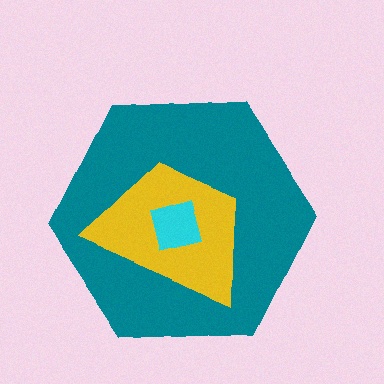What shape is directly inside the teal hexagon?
The yellow trapezoid.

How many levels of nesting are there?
3.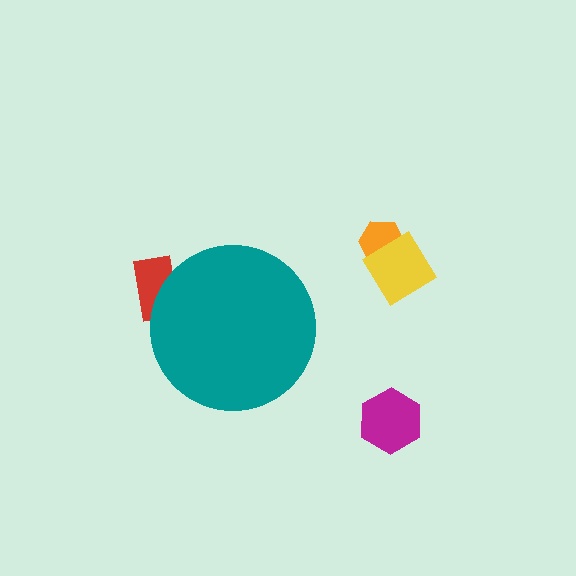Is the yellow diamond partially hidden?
No, the yellow diamond is fully visible.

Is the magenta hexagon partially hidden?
No, the magenta hexagon is fully visible.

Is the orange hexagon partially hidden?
No, the orange hexagon is fully visible.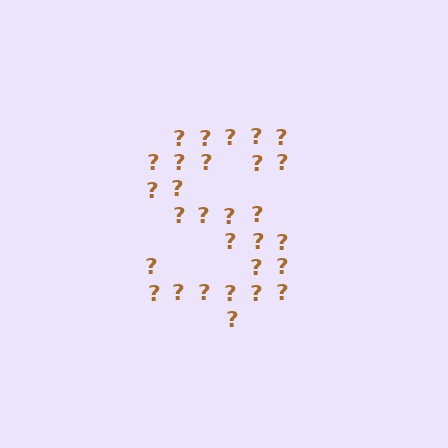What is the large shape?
The large shape is the letter S.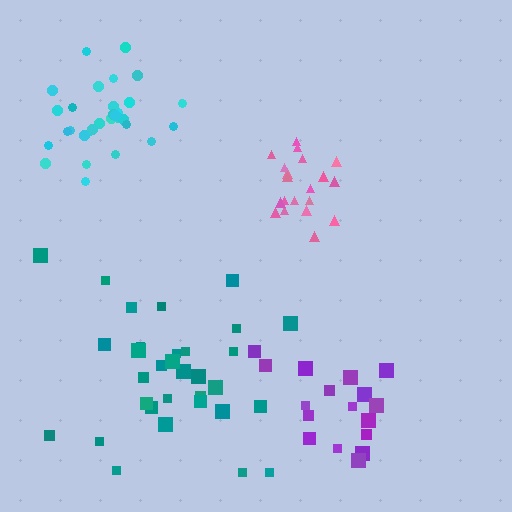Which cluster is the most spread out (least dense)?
Teal.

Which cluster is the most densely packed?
Pink.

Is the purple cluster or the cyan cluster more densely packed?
Cyan.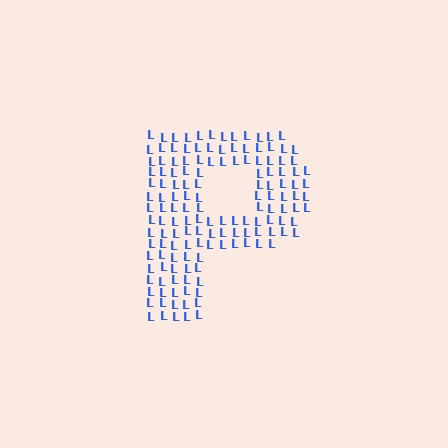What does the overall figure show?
The overall figure shows the letter P.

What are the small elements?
The small elements are letter L's.